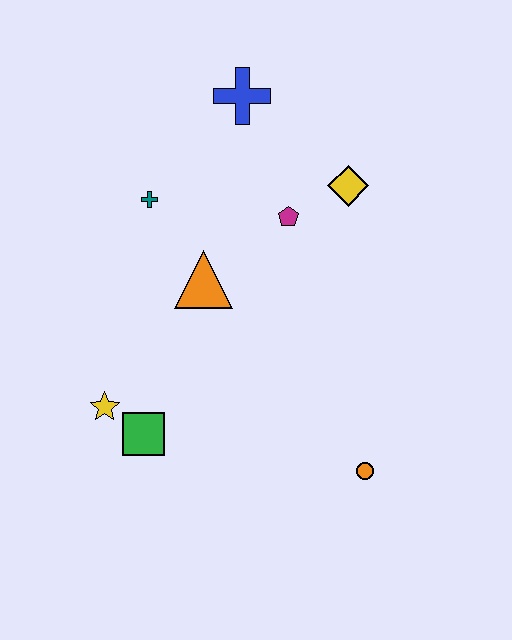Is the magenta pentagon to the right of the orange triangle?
Yes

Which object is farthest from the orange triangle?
The orange circle is farthest from the orange triangle.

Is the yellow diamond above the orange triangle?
Yes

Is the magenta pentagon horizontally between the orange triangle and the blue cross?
No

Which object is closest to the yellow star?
The green square is closest to the yellow star.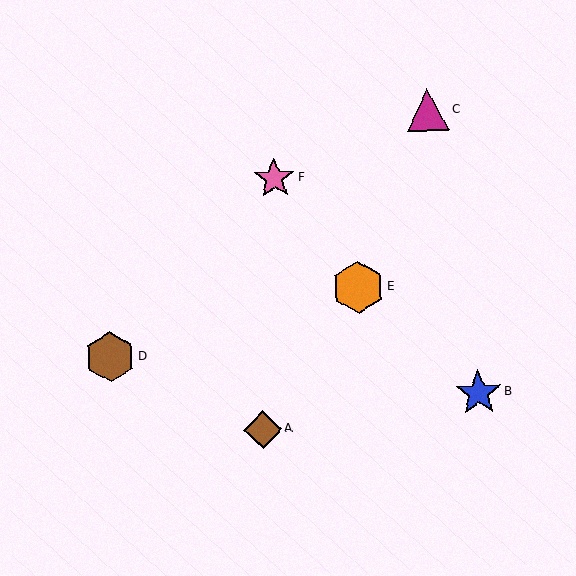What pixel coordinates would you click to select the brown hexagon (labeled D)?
Click at (110, 357) to select the brown hexagon D.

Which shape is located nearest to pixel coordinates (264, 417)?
The brown diamond (labeled A) at (263, 430) is nearest to that location.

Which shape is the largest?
The orange hexagon (labeled E) is the largest.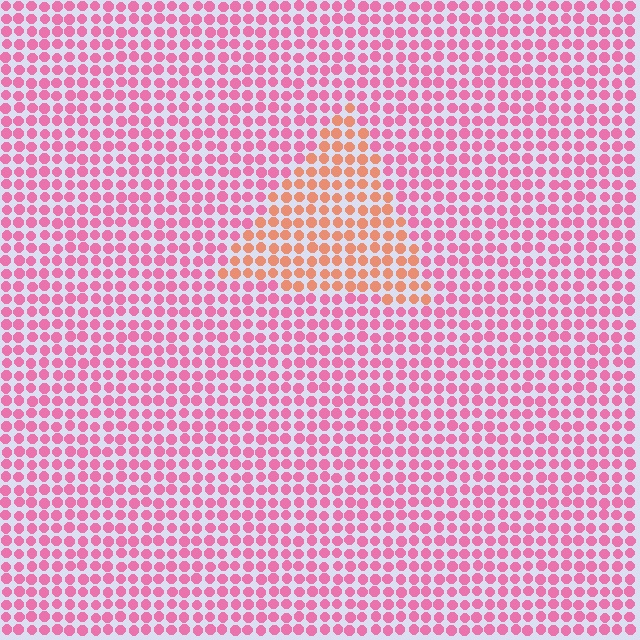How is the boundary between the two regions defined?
The boundary is defined purely by a slight shift in hue (about 43 degrees). Spacing, size, and orientation are identical on both sides.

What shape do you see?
I see a triangle.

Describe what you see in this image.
The image is filled with small pink elements in a uniform arrangement. A triangle-shaped region is visible where the elements are tinted to a slightly different hue, forming a subtle color boundary.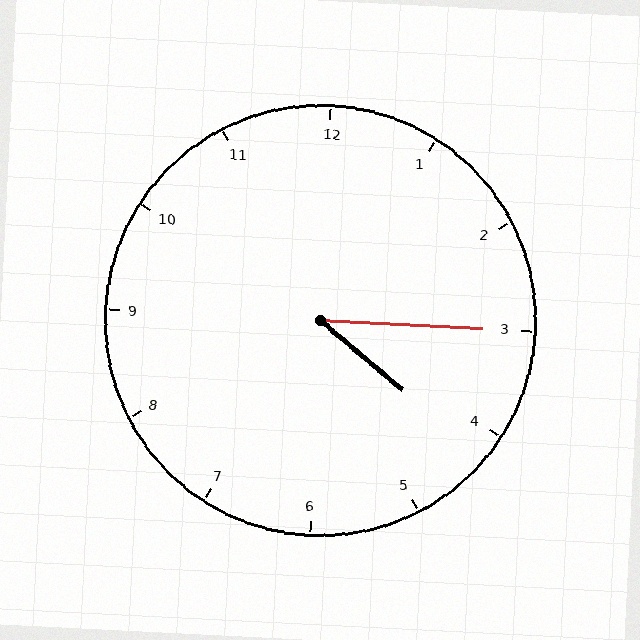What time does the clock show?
4:15.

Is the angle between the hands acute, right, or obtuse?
It is acute.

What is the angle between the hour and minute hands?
Approximately 38 degrees.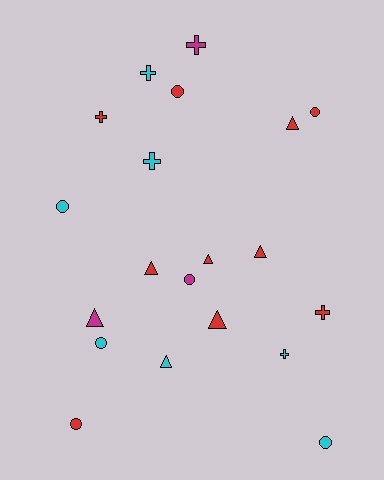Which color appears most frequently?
Red, with 10 objects.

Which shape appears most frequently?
Triangle, with 7 objects.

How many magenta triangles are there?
There is 1 magenta triangle.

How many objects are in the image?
There are 20 objects.